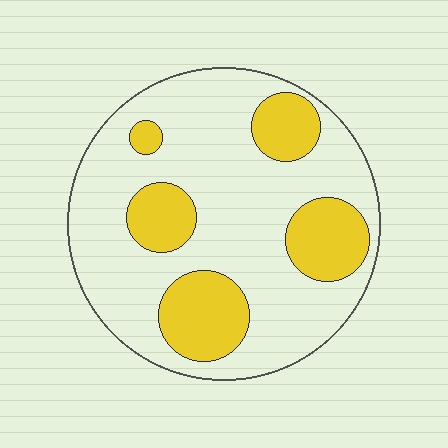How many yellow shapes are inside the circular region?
5.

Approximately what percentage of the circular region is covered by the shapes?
Approximately 25%.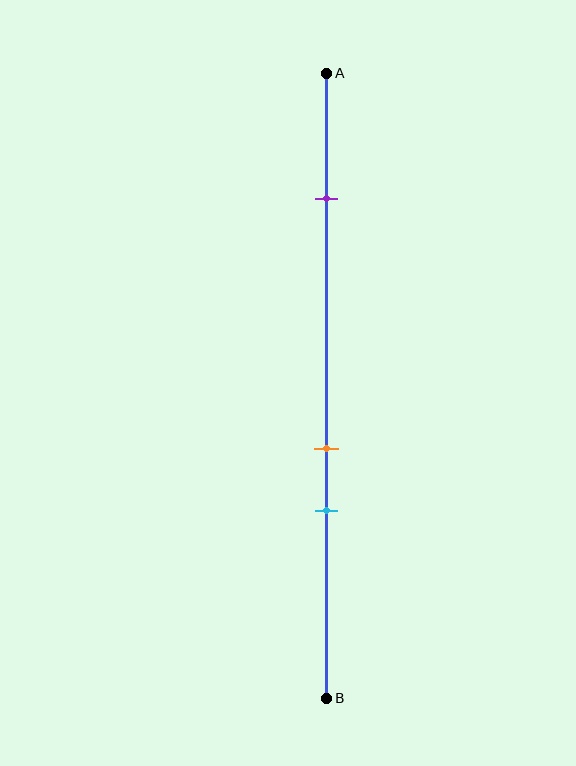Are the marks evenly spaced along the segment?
No, the marks are not evenly spaced.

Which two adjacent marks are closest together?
The orange and cyan marks are the closest adjacent pair.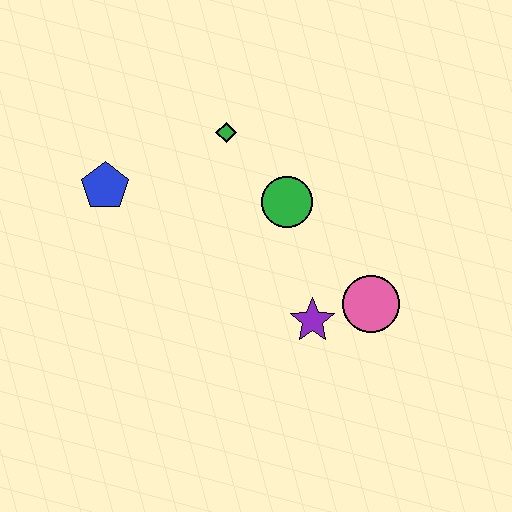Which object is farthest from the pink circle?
The blue pentagon is farthest from the pink circle.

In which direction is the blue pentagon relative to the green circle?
The blue pentagon is to the left of the green circle.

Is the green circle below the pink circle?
No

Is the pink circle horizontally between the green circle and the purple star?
No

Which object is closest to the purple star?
The pink circle is closest to the purple star.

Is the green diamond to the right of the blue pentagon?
Yes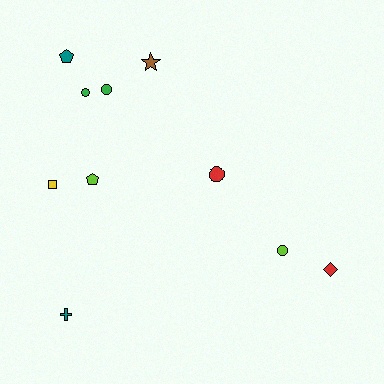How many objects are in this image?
There are 10 objects.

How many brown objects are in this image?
There is 1 brown object.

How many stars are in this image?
There is 1 star.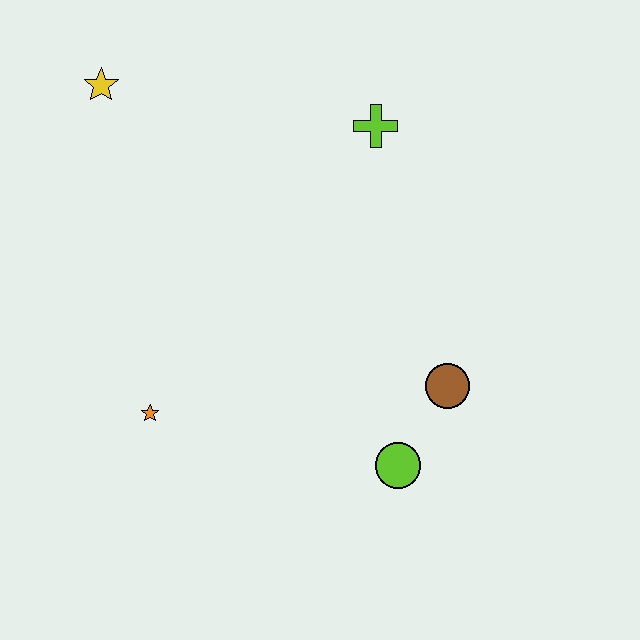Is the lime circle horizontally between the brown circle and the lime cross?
Yes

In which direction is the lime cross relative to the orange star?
The lime cross is above the orange star.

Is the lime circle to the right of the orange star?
Yes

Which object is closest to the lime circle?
The brown circle is closest to the lime circle.